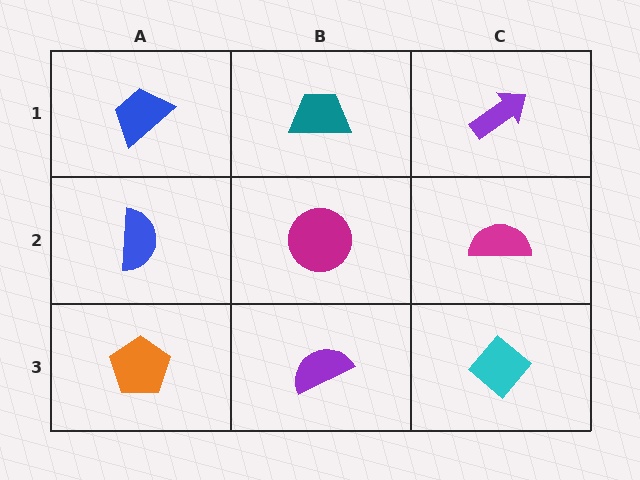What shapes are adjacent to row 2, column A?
A blue trapezoid (row 1, column A), an orange pentagon (row 3, column A), a magenta circle (row 2, column B).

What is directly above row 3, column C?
A magenta semicircle.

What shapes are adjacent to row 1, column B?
A magenta circle (row 2, column B), a blue trapezoid (row 1, column A), a purple arrow (row 1, column C).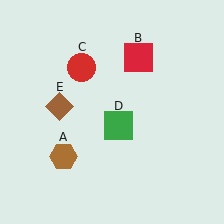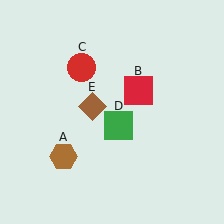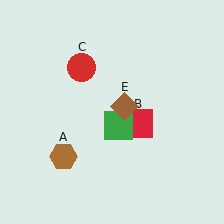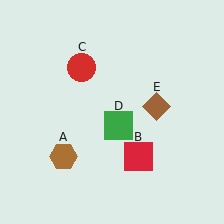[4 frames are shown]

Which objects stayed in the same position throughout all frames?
Brown hexagon (object A) and red circle (object C) and green square (object D) remained stationary.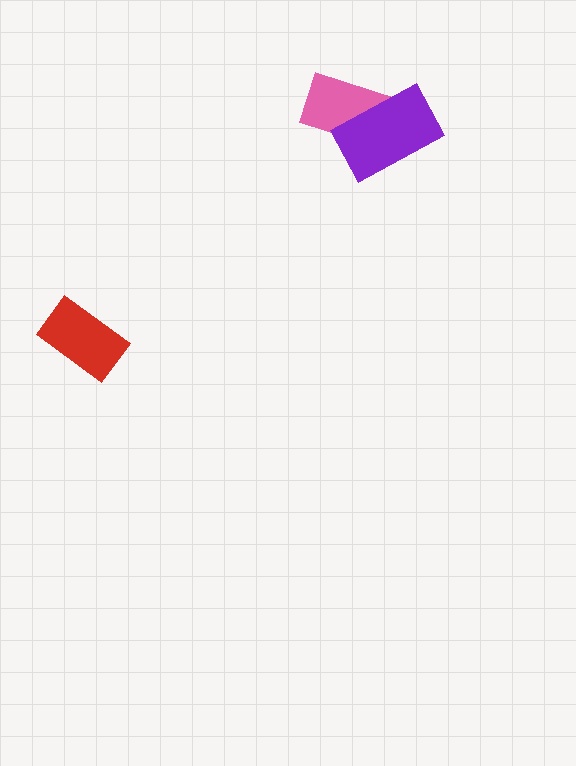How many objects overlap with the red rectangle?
0 objects overlap with the red rectangle.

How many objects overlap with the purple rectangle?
1 object overlaps with the purple rectangle.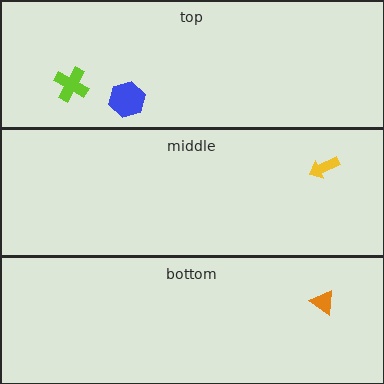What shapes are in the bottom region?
The orange triangle.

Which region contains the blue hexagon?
The top region.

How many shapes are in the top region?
2.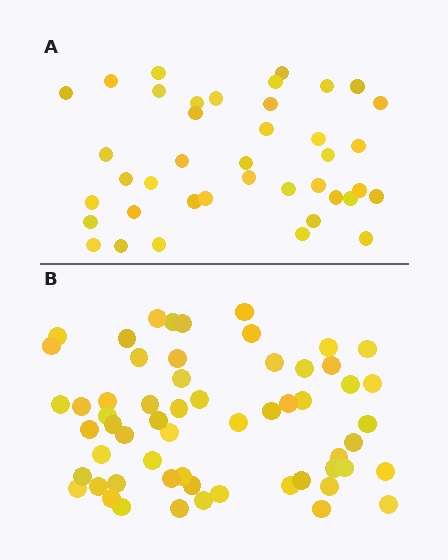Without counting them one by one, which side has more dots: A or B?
Region B (the bottom region) has more dots.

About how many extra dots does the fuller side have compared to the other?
Region B has approximately 20 more dots than region A.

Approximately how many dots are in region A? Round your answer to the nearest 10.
About 40 dots.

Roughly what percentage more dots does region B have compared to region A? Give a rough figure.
About 50% more.